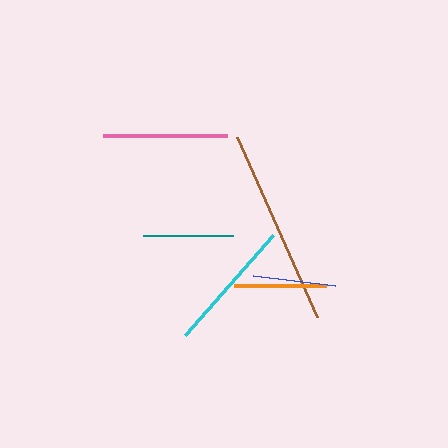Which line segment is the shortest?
The blue line is the shortest at approximately 82 pixels.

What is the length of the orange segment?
The orange segment is approximately 92 pixels long.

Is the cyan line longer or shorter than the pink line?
The cyan line is longer than the pink line.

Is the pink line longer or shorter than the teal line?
The pink line is longer than the teal line.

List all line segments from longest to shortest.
From longest to shortest: brown, cyan, pink, orange, teal, blue.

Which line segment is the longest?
The brown line is the longest at approximately 196 pixels.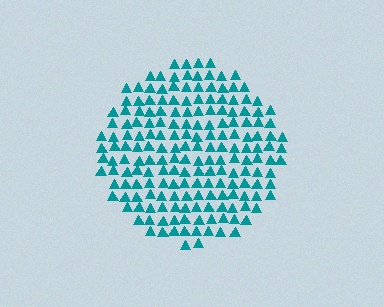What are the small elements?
The small elements are triangles.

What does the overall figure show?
The overall figure shows a circle.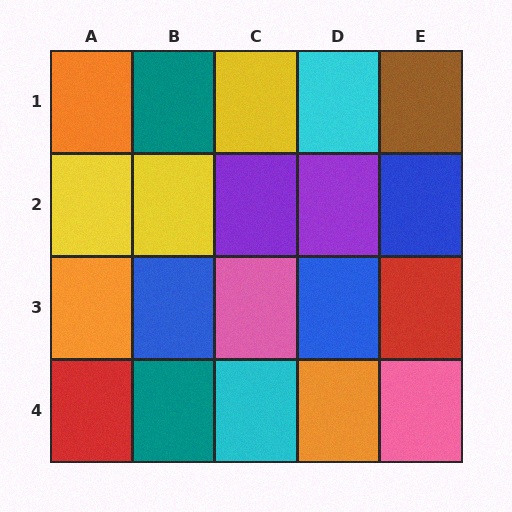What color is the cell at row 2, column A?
Yellow.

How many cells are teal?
2 cells are teal.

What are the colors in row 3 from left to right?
Orange, blue, pink, blue, red.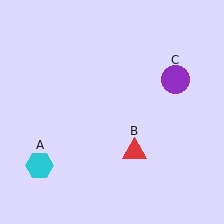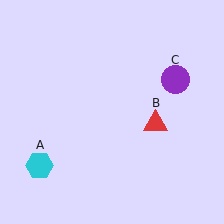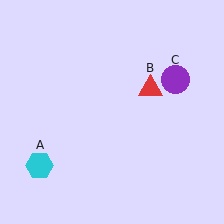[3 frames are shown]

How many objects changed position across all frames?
1 object changed position: red triangle (object B).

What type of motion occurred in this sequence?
The red triangle (object B) rotated counterclockwise around the center of the scene.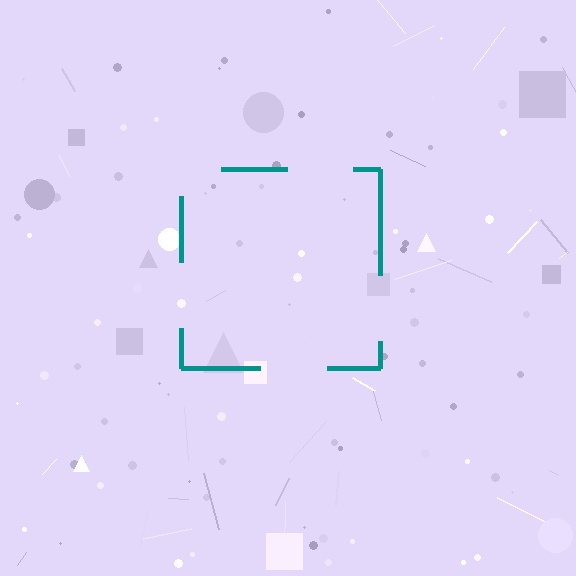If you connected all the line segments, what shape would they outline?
They would outline a square.